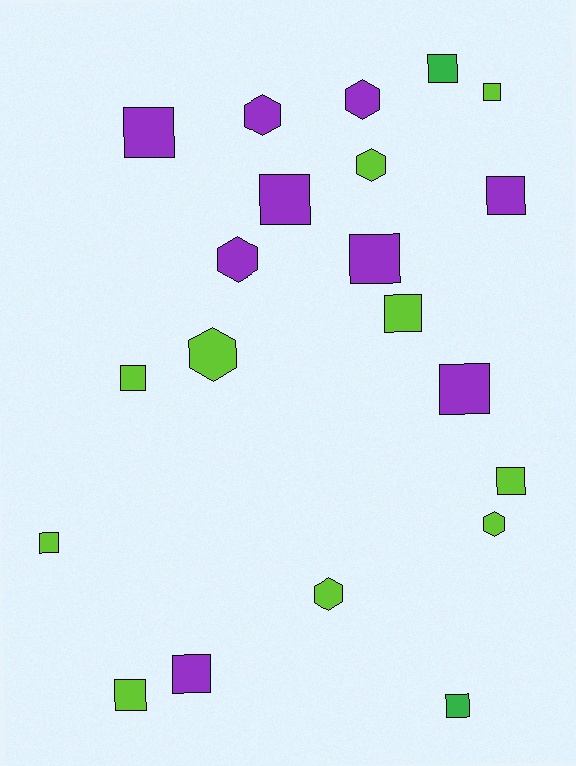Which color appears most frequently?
Lime, with 10 objects.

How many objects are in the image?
There are 21 objects.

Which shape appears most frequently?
Square, with 14 objects.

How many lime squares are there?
There are 6 lime squares.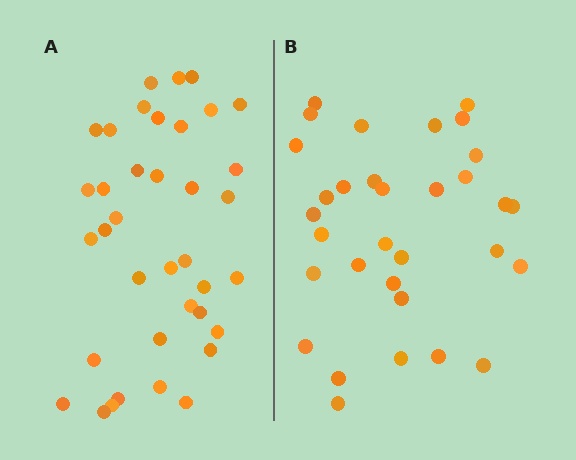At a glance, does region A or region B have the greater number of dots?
Region A (the left region) has more dots.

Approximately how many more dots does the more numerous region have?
Region A has about 5 more dots than region B.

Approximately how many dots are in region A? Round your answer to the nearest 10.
About 40 dots. (The exact count is 37, which rounds to 40.)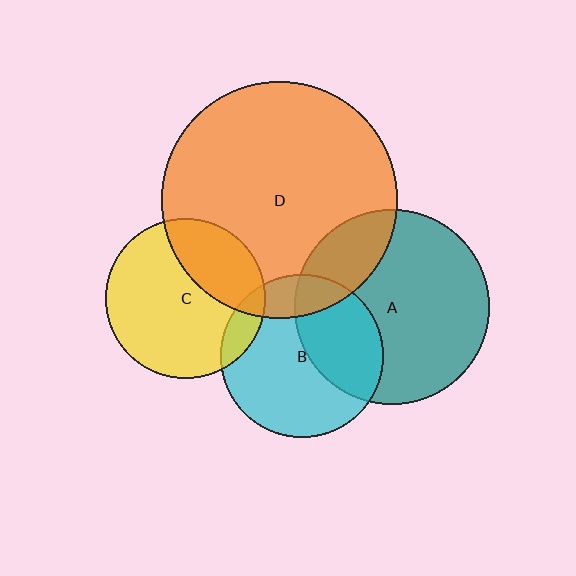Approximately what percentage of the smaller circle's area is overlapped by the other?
Approximately 35%.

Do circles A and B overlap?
Yes.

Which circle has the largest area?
Circle D (orange).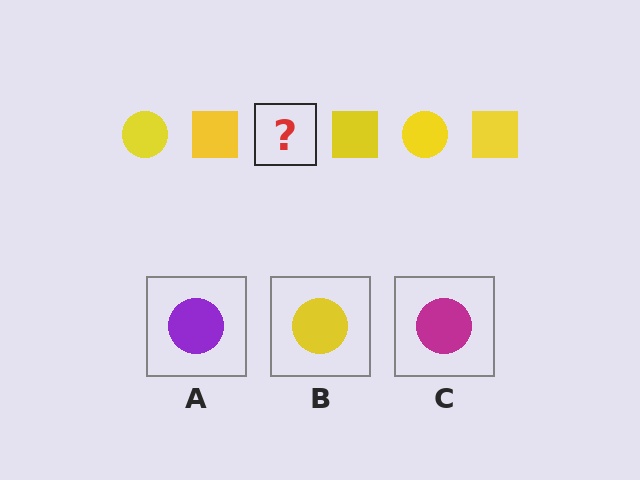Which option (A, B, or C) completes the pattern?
B.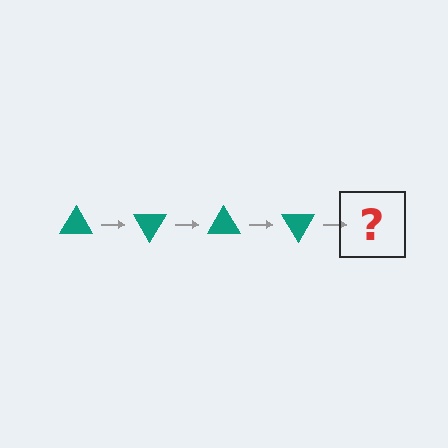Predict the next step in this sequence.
The next step is a teal triangle rotated 240 degrees.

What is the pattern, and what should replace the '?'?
The pattern is that the triangle rotates 60 degrees each step. The '?' should be a teal triangle rotated 240 degrees.